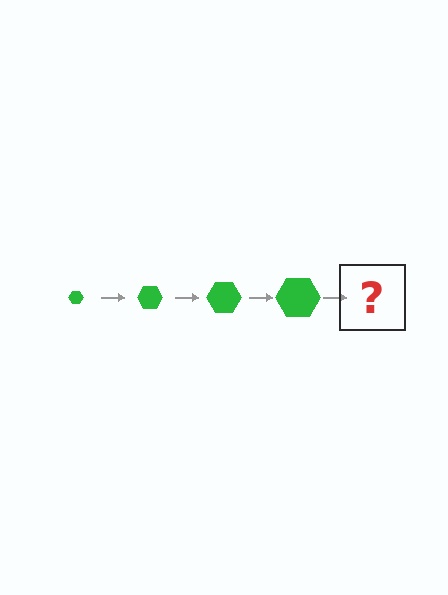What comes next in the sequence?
The next element should be a green hexagon, larger than the previous one.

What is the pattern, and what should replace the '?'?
The pattern is that the hexagon gets progressively larger each step. The '?' should be a green hexagon, larger than the previous one.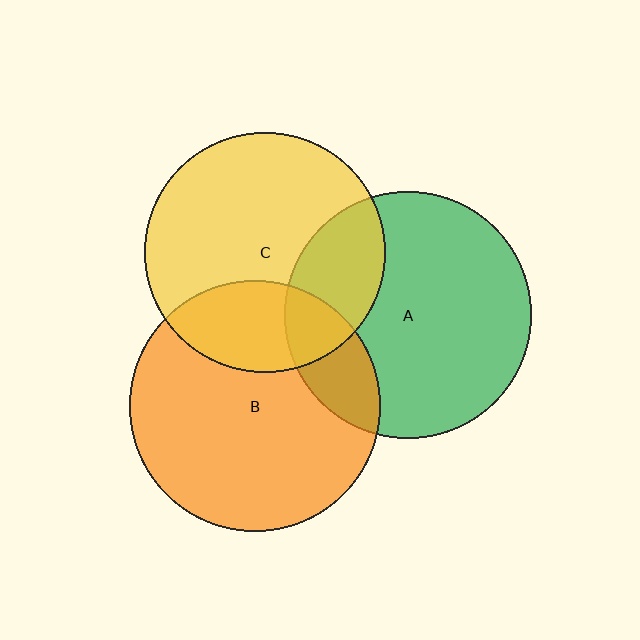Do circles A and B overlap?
Yes.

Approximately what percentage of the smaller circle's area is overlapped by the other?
Approximately 20%.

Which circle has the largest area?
Circle B (orange).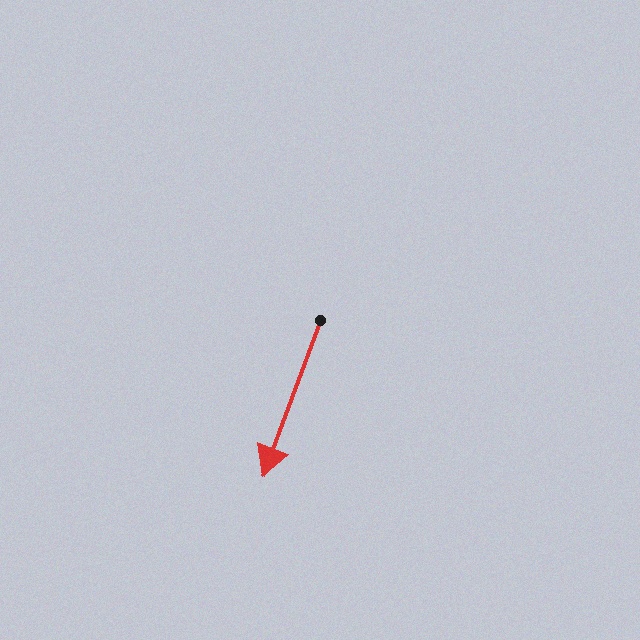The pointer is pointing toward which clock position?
Roughly 7 o'clock.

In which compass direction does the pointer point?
South.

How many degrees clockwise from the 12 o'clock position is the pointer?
Approximately 200 degrees.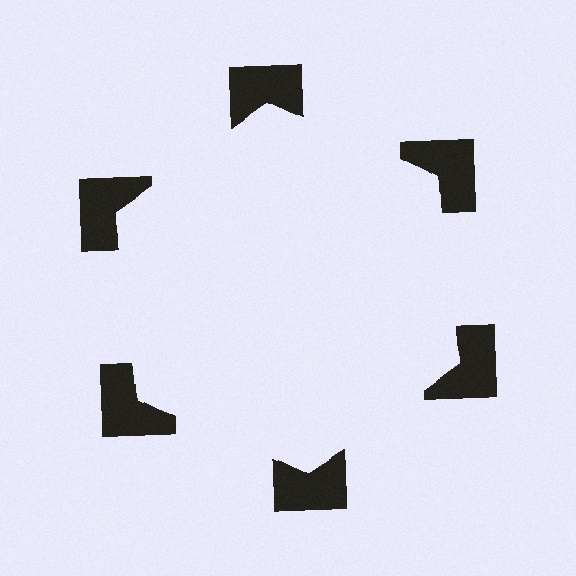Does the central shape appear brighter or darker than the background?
It typically appears slightly brighter than the background, even though no actual brightness change is drawn.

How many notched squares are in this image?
There are 6 — one at each vertex of the illusory hexagon.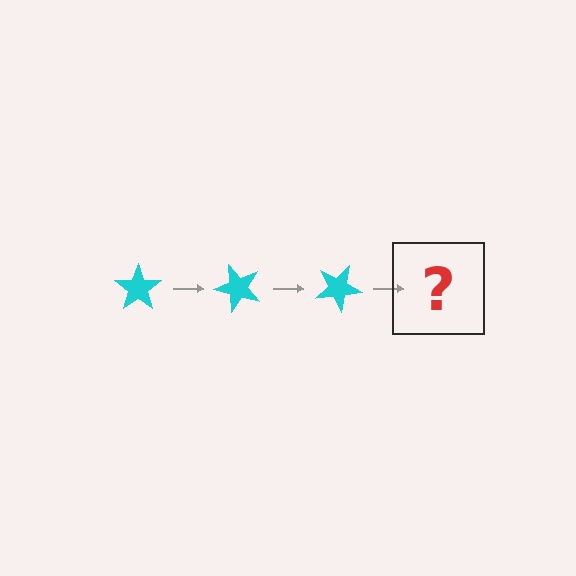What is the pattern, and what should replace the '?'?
The pattern is that the star rotates 50 degrees each step. The '?' should be a cyan star rotated 150 degrees.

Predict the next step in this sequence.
The next step is a cyan star rotated 150 degrees.